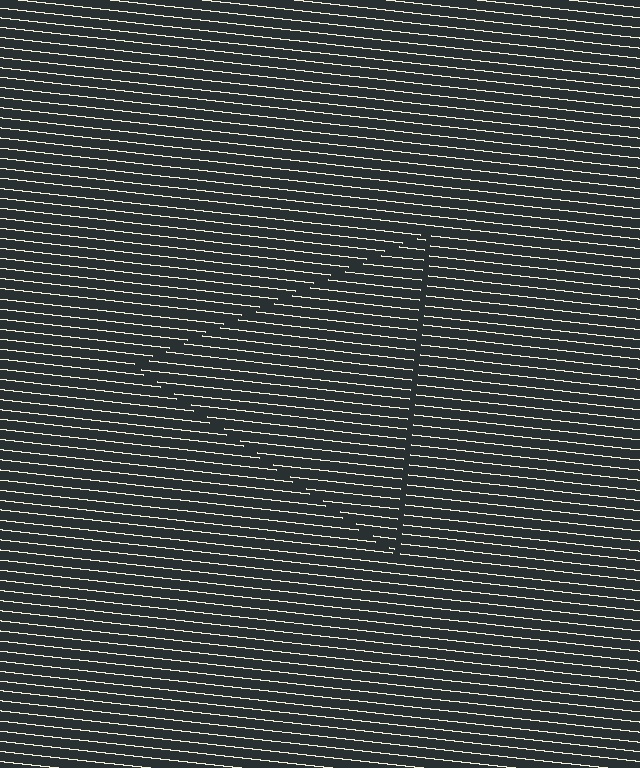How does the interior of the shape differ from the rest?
The interior of the shape contains the same grating, shifted by half a period — the contour is defined by the phase discontinuity where line-ends from the inner and outer gratings abut.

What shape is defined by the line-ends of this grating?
An illusory triangle. The interior of the shape contains the same grating, shifted by half a period — the contour is defined by the phase discontinuity where line-ends from the inner and outer gratings abut.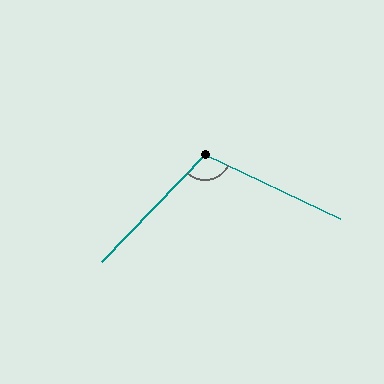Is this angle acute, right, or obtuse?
It is obtuse.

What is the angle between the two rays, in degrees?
Approximately 108 degrees.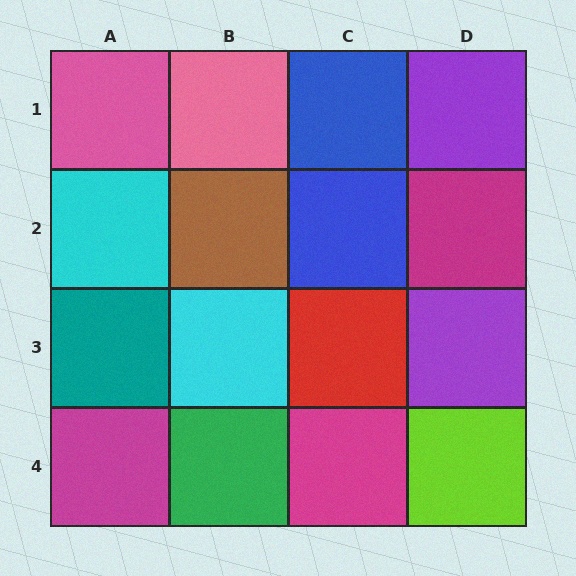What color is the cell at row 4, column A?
Magenta.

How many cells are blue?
2 cells are blue.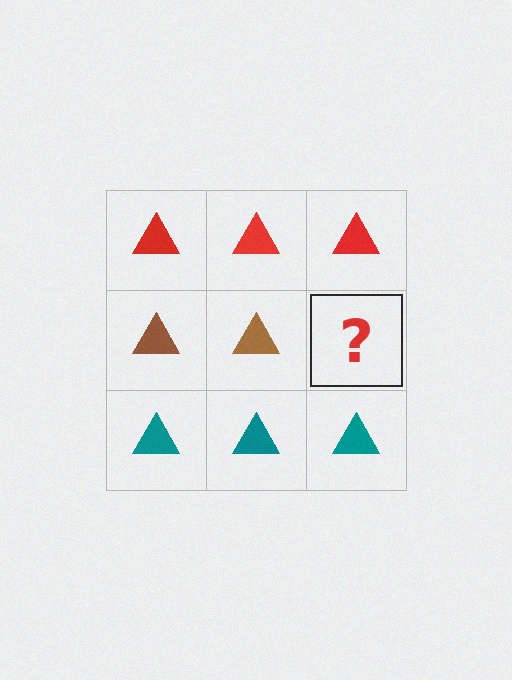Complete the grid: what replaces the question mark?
The question mark should be replaced with a brown triangle.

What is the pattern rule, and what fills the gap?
The rule is that each row has a consistent color. The gap should be filled with a brown triangle.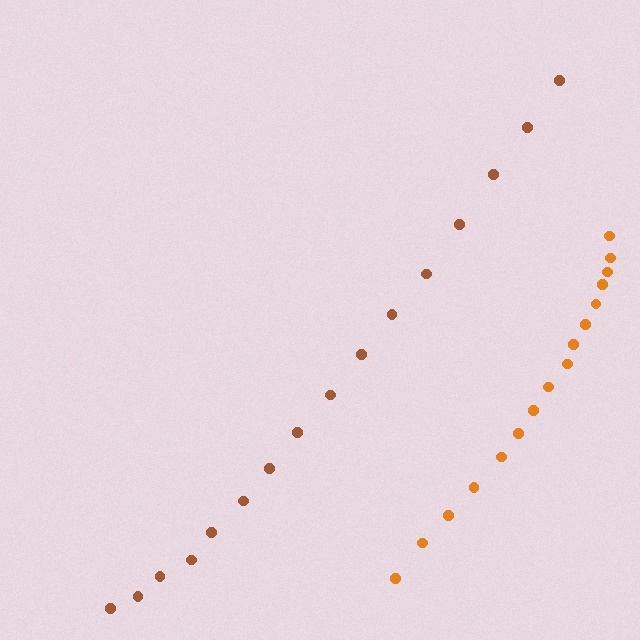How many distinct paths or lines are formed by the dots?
There are 2 distinct paths.